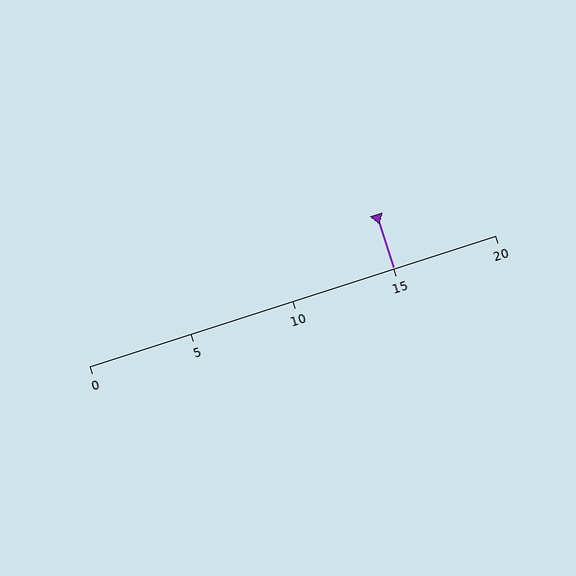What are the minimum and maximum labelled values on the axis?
The axis runs from 0 to 20.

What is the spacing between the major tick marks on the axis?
The major ticks are spaced 5 apart.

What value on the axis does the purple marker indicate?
The marker indicates approximately 15.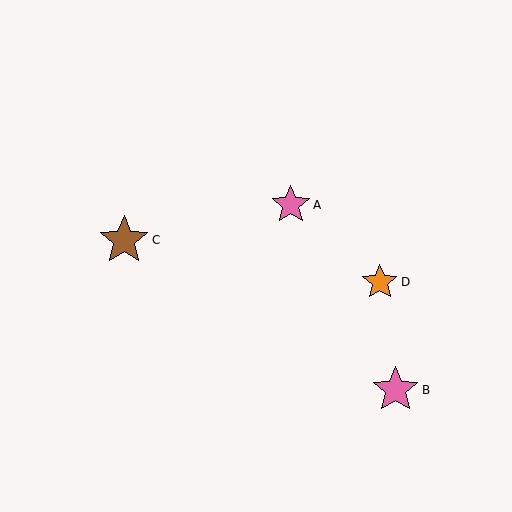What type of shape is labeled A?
Shape A is a pink star.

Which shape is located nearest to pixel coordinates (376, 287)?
The orange star (labeled D) at (380, 282) is nearest to that location.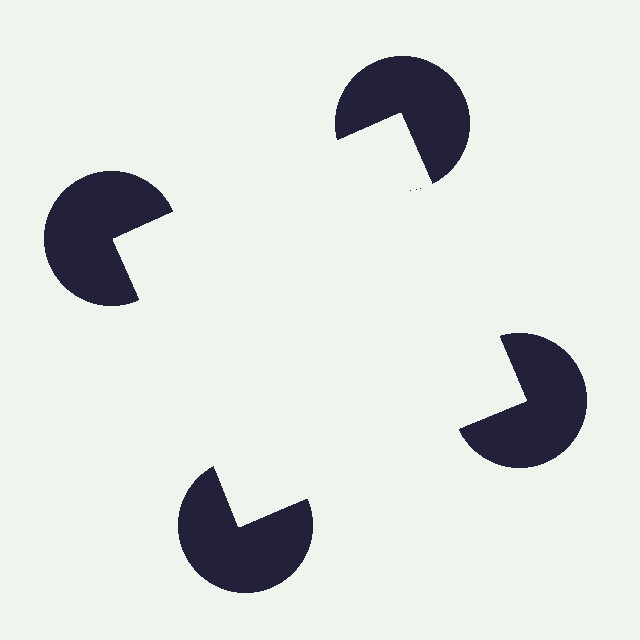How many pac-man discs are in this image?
There are 4 — one at each vertex of the illusory square.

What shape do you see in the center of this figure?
An illusory square — its edges are inferred from the aligned wedge cuts in the pac-man discs, not physically drawn.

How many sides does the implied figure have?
4 sides.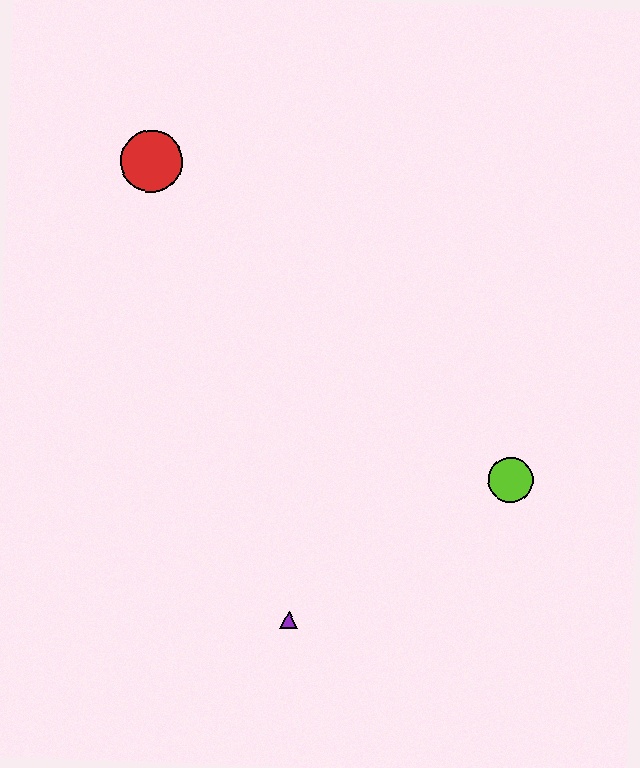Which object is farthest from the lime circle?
The red circle is farthest from the lime circle.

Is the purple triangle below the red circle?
Yes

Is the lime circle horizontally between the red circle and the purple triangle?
No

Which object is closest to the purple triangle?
The lime circle is closest to the purple triangle.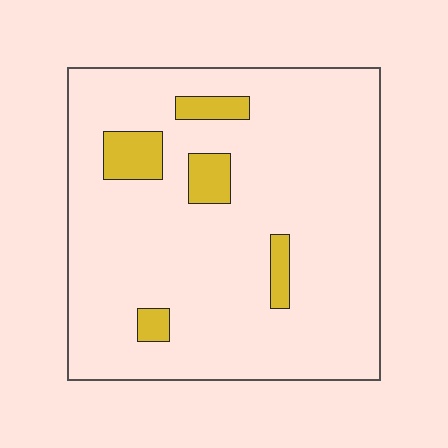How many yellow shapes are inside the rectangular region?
5.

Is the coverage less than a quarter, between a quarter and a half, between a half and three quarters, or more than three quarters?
Less than a quarter.